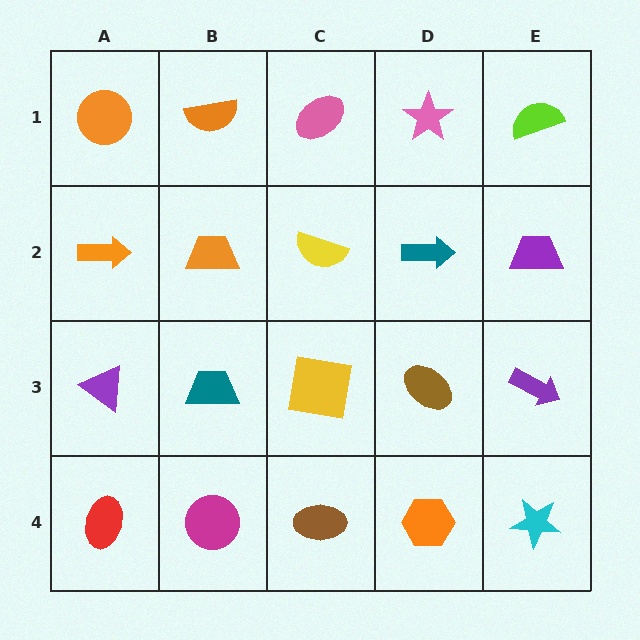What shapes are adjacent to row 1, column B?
An orange trapezoid (row 2, column B), an orange circle (row 1, column A), a pink ellipse (row 1, column C).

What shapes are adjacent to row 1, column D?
A teal arrow (row 2, column D), a pink ellipse (row 1, column C), a lime semicircle (row 1, column E).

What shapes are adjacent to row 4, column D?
A brown ellipse (row 3, column D), a brown ellipse (row 4, column C), a cyan star (row 4, column E).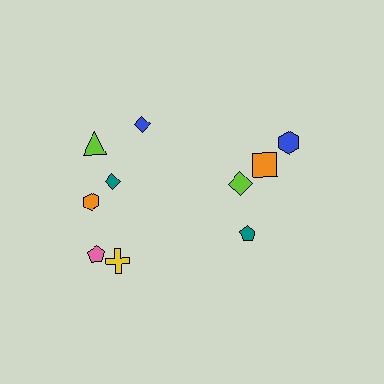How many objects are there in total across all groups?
There are 10 objects.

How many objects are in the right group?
There are 4 objects.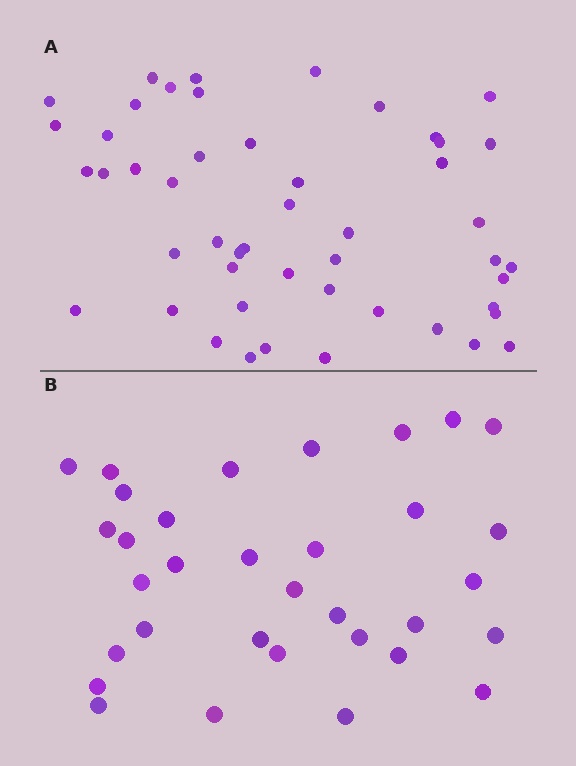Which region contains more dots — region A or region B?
Region A (the top region) has more dots.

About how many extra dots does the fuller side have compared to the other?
Region A has approximately 15 more dots than region B.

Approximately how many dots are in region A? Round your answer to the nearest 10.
About 50 dots. (The exact count is 49, which rounds to 50.)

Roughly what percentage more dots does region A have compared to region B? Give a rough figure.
About 50% more.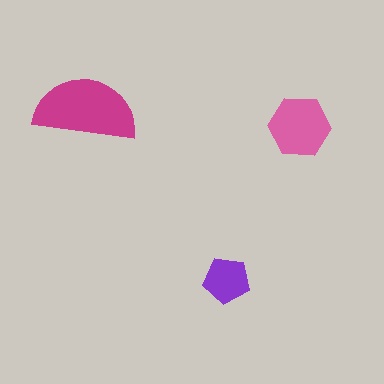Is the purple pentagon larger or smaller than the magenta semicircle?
Smaller.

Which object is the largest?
The magenta semicircle.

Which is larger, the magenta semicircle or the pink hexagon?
The magenta semicircle.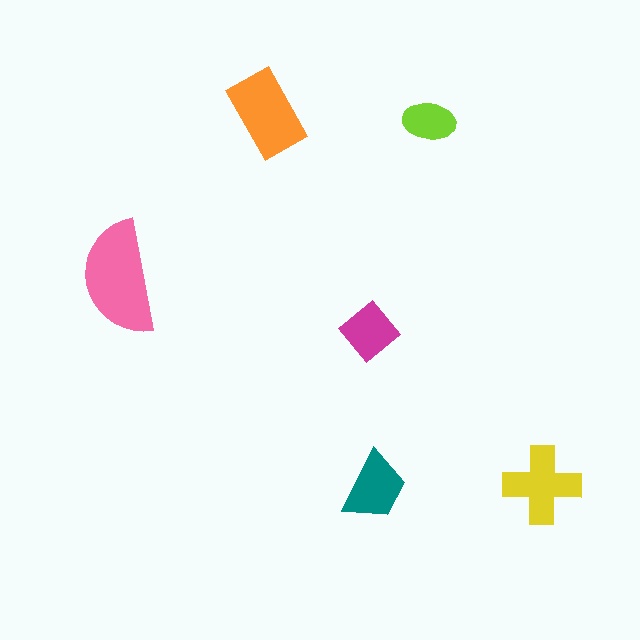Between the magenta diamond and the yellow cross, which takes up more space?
The yellow cross.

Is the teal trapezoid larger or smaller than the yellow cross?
Smaller.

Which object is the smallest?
The lime ellipse.